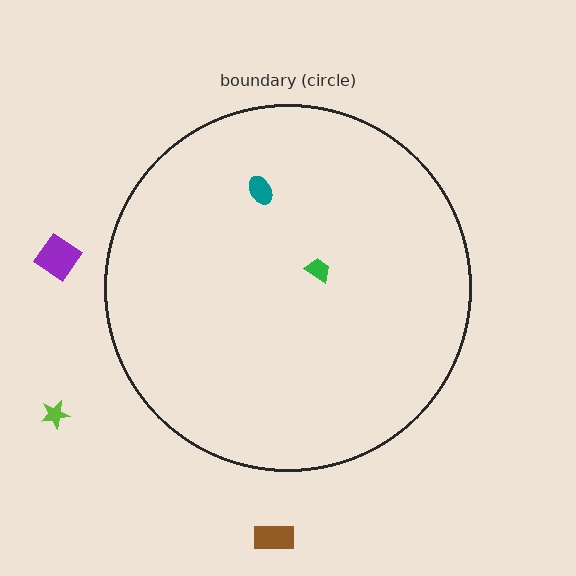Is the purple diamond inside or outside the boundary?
Outside.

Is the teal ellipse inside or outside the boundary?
Inside.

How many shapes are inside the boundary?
2 inside, 3 outside.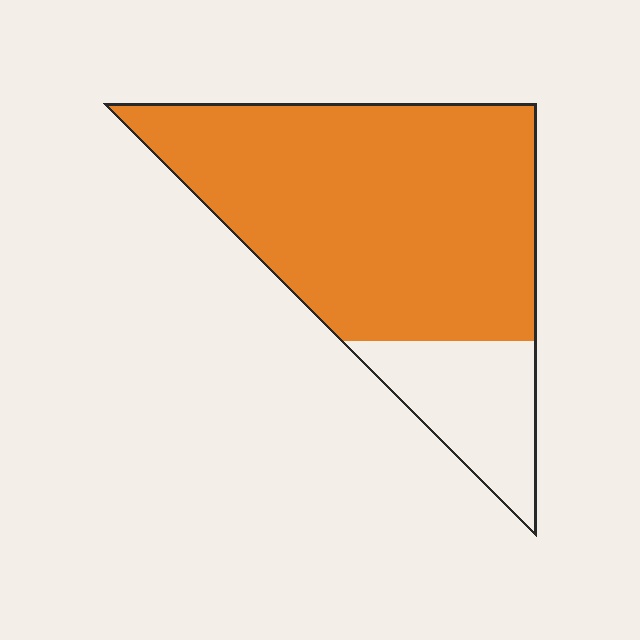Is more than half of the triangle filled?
Yes.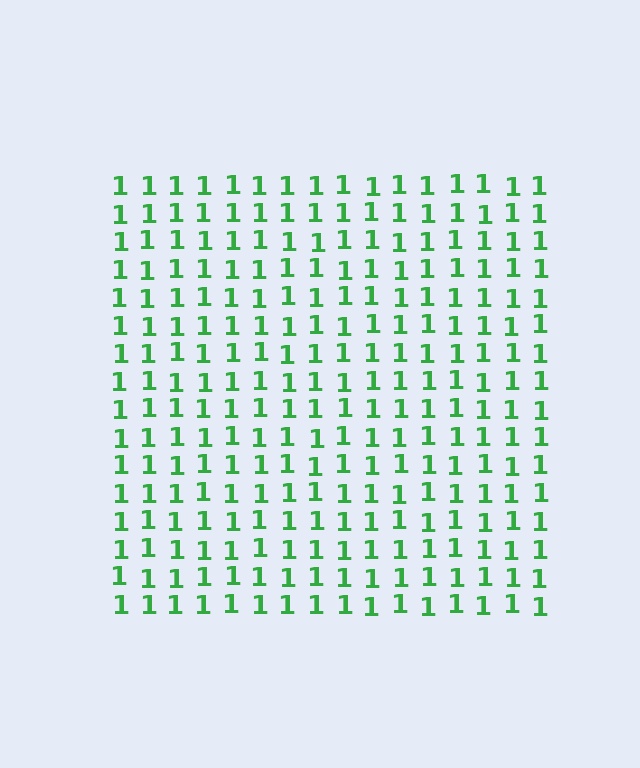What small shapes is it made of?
It is made of small digit 1's.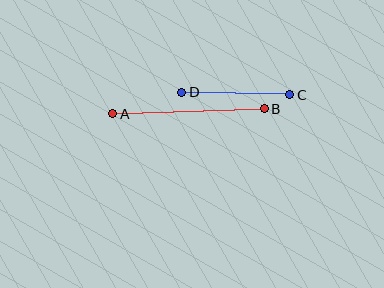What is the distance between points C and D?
The distance is approximately 108 pixels.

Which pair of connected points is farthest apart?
Points A and B are farthest apart.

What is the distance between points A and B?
The distance is approximately 151 pixels.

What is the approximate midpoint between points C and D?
The midpoint is at approximately (236, 93) pixels.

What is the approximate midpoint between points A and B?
The midpoint is at approximately (189, 111) pixels.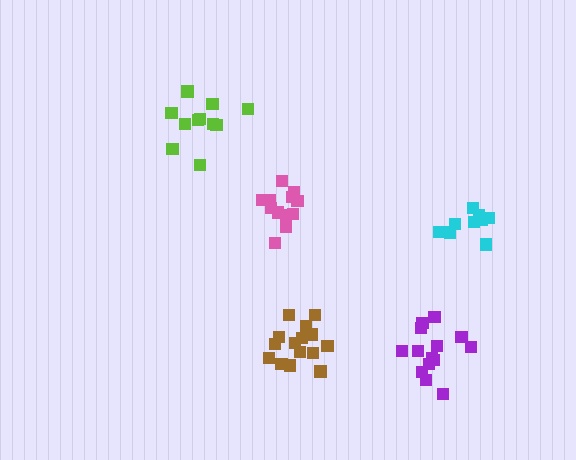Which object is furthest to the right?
The cyan cluster is rightmost.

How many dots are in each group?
Group 1: 15 dots, Group 2: 15 dots, Group 3: 11 dots, Group 4: 10 dots, Group 5: 12 dots (63 total).